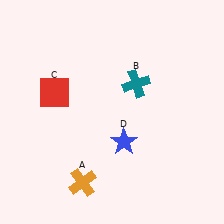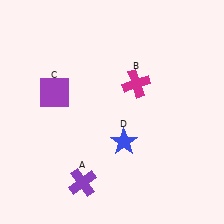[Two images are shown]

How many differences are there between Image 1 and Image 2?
There are 3 differences between the two images.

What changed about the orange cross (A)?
In Image 1, A is orange. In Image 2, it changed to purple.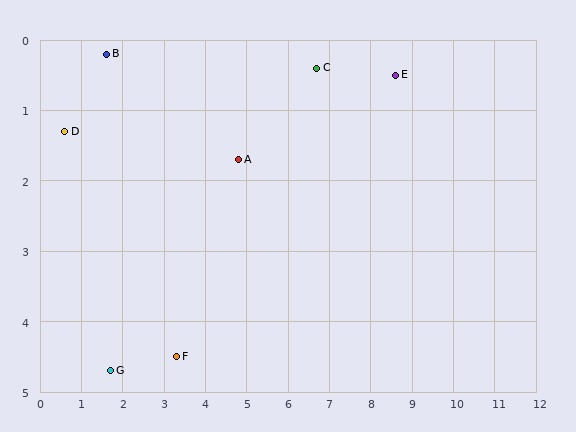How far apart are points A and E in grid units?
Points A and E are about 4.0 grid units apart.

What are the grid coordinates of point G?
Point G is at approximately (1.7, 4.7).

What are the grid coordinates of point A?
Point A is at approximately (4.8, 1.7).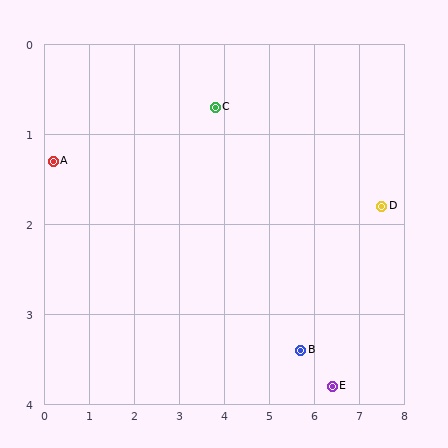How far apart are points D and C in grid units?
Points D and C are about 3.9 grid units apart.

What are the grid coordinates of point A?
Point A is at approximately (0.2, 1.3).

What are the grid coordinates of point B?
Point B is at approximately (5.7, 3.4).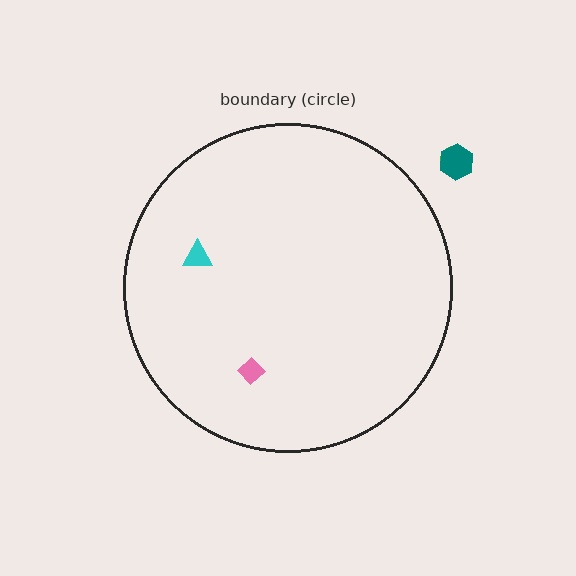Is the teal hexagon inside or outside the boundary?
Outside.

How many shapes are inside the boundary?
2 inside, 2 outside.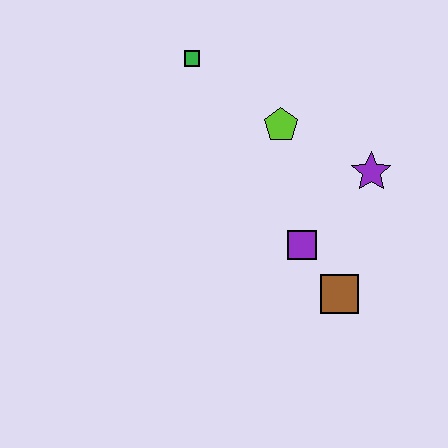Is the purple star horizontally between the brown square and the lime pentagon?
No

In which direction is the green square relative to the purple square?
The green square is above the purple square.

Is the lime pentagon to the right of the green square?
Yes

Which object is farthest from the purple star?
The green square is farthest from the purple star.